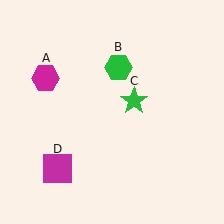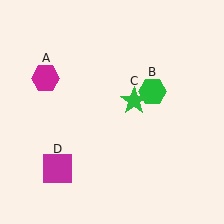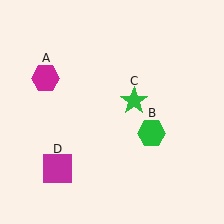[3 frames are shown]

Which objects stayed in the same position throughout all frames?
Magenta hexagon (object A) and green star (object C) and magenta square (object D) remained stationary.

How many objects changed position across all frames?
1 object changed position: green hexagon (object B).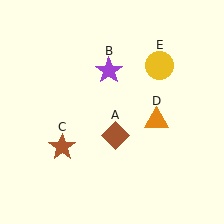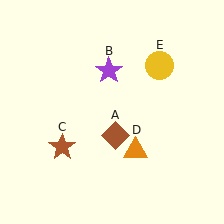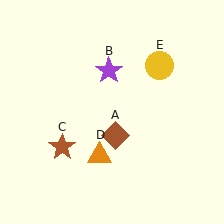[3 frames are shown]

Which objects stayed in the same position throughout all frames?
Brown diamond (object A) and purple star (object B) and brown star (object C) and yellow circle (object E) remained stationary.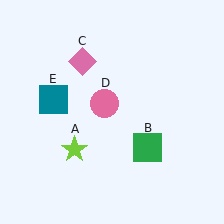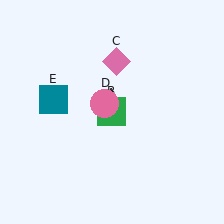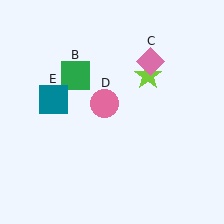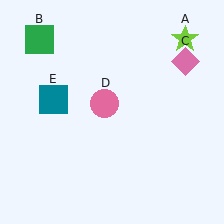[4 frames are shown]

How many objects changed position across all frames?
3 objects changed position: lime star (object A), green square (object B), pink diamond (object C).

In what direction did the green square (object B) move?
The green square (object B) moved up and to the left.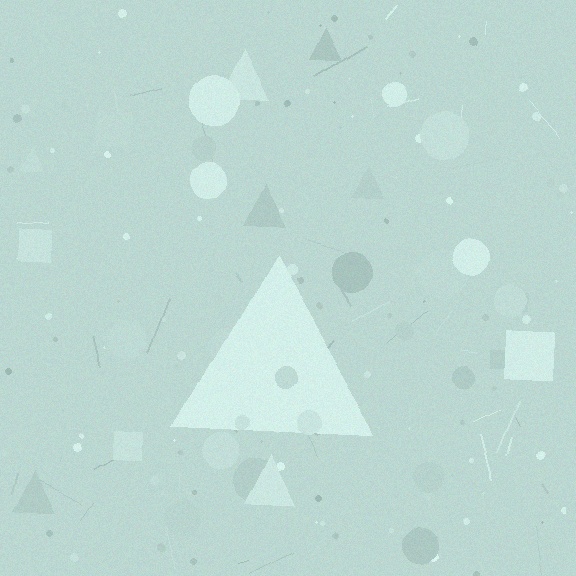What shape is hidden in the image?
A triangle is hidden in the image.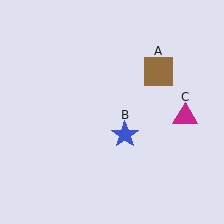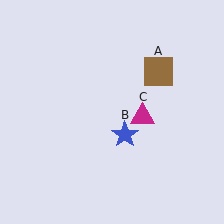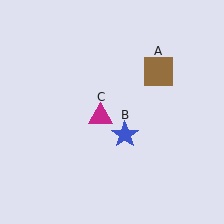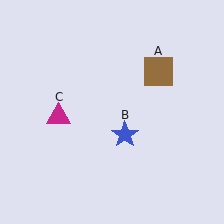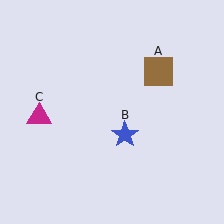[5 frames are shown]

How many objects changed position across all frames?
1 object changed position: magenta triangle (object C).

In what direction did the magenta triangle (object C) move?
The magenta triangle (object C) moved left.